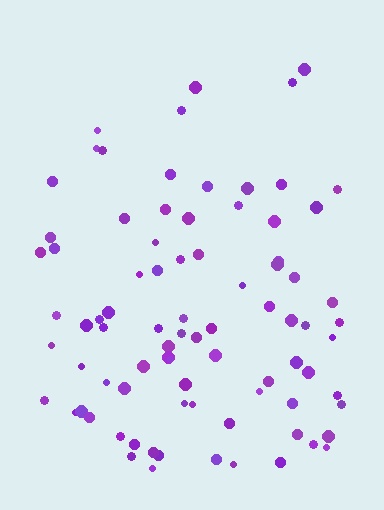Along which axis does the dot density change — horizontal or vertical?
Vertical.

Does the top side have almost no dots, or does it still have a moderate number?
Still a moderate number, just noticeably fewer than the bottom.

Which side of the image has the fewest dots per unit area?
The top.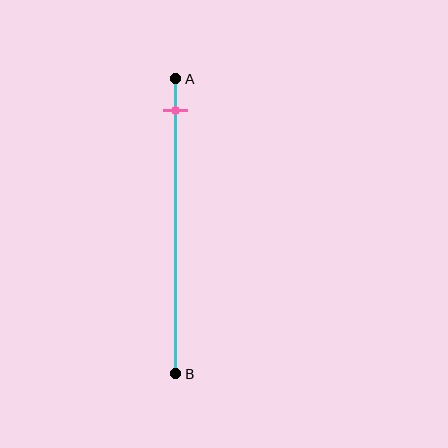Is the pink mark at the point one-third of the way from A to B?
No, the mark is at about 10% from A, not at the 33% one-third point.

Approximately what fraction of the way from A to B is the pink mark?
The pink mark is approximately 10% of the way from A to B.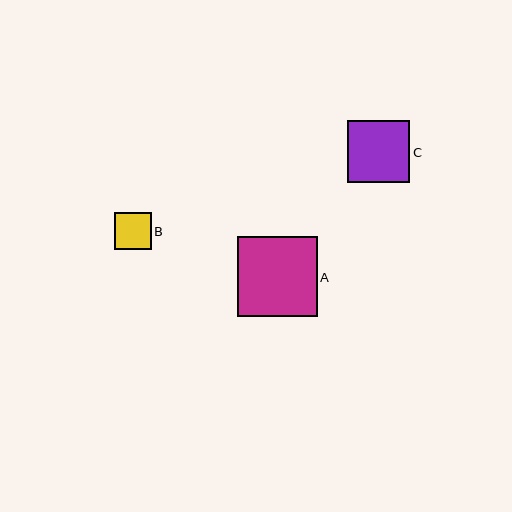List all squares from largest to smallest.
From largest to smallest: A, C, B.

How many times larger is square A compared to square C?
Square A is approximately 1.3 times the size of square C.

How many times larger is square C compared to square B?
Square C is approximately 1.7 times the size of square B.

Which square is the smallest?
Square B is the smallest with a size of approximately 37 pixels.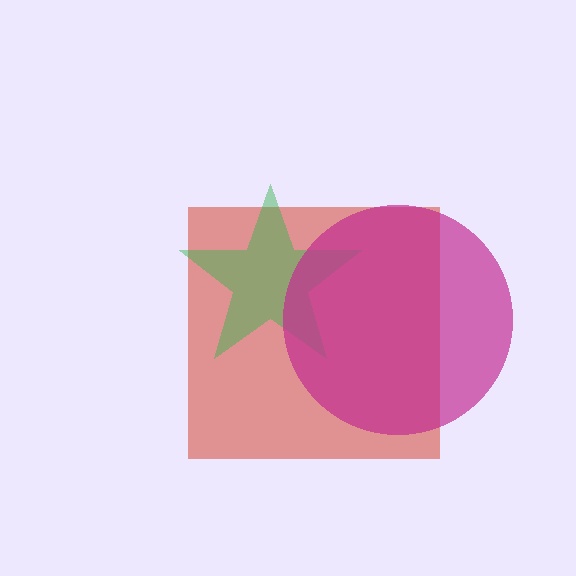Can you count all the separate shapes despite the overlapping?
Yes, there are 3 separate shapes.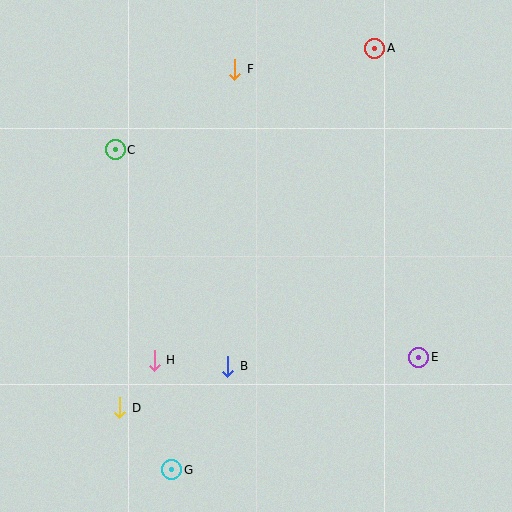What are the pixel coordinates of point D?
Point D is at (120, 408).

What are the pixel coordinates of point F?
Point F is at (235, 69).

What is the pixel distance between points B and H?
The distance between B and H is 74 pixels.